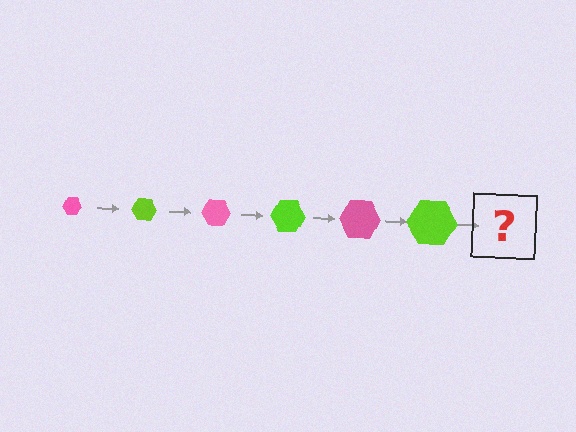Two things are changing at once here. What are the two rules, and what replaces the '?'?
The two rules are that the hexagon grows larger each step and the color cycles through pink and lime. The '?' should be a pink hexagon, larger than the previous one.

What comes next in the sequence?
The next element should be a pink hexagon, larger than the previous one.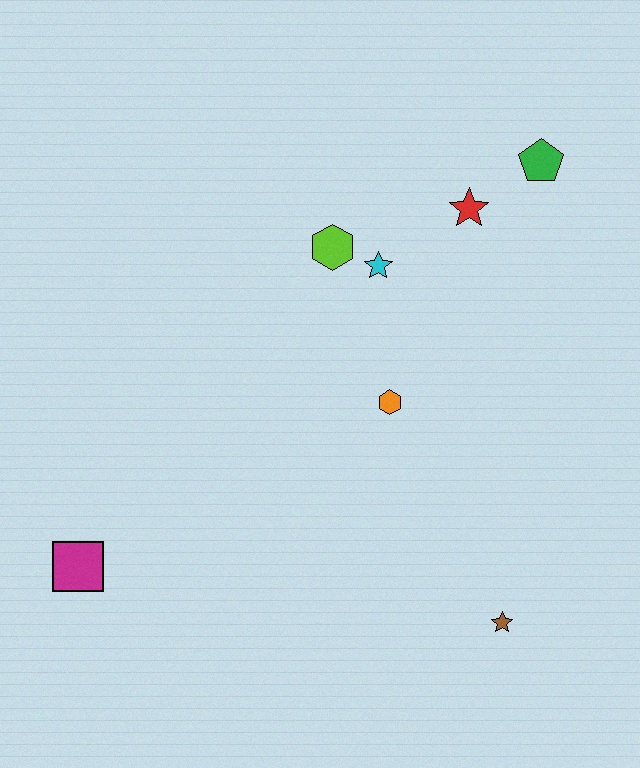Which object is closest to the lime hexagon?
The cyan star is closest to the lime hexagon.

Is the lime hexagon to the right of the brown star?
No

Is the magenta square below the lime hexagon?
Yes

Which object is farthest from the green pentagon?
The magenta square is farthest from the green pentagon.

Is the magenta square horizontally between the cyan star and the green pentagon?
No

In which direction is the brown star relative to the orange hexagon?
The brown star is below the orange hexagon.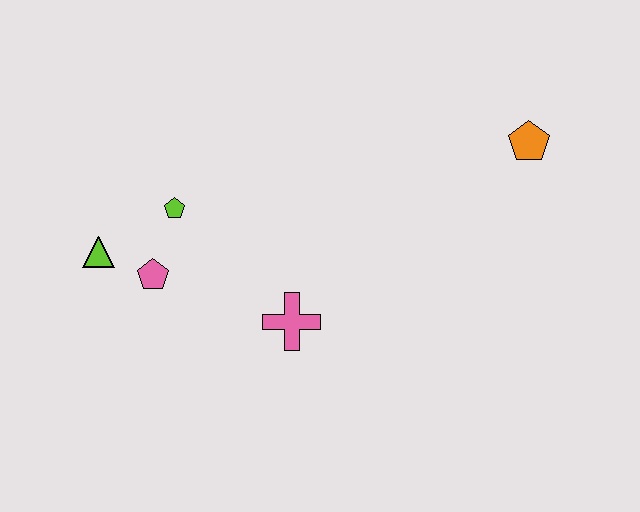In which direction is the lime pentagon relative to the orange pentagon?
The lime pentagon is to the left of the orange pentagon.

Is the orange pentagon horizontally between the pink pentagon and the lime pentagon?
No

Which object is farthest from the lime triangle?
The orange pentagon is farthest from the lime triangle.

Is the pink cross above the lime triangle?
No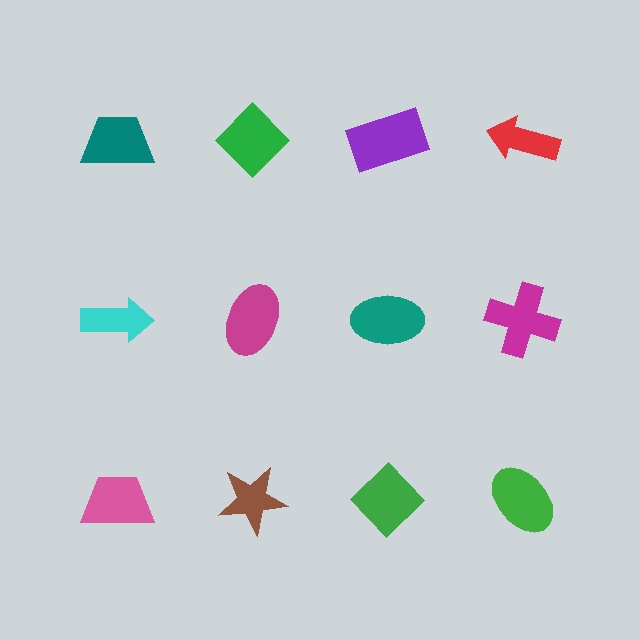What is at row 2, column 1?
A cyan arrow.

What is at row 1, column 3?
A purple rectangle.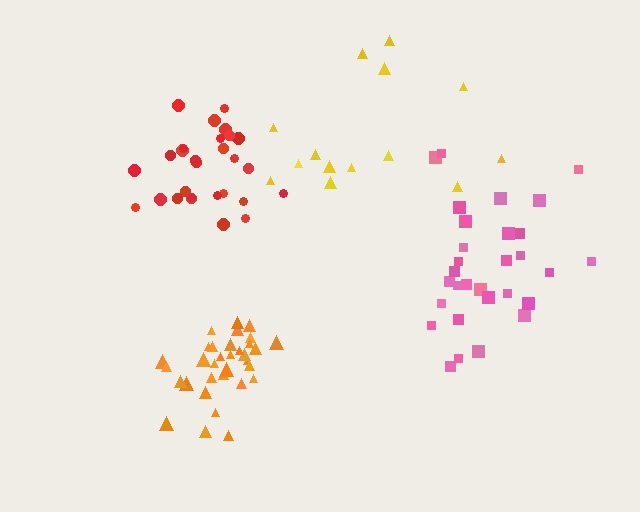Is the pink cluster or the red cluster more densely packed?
Pink.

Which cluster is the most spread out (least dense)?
Yellow.